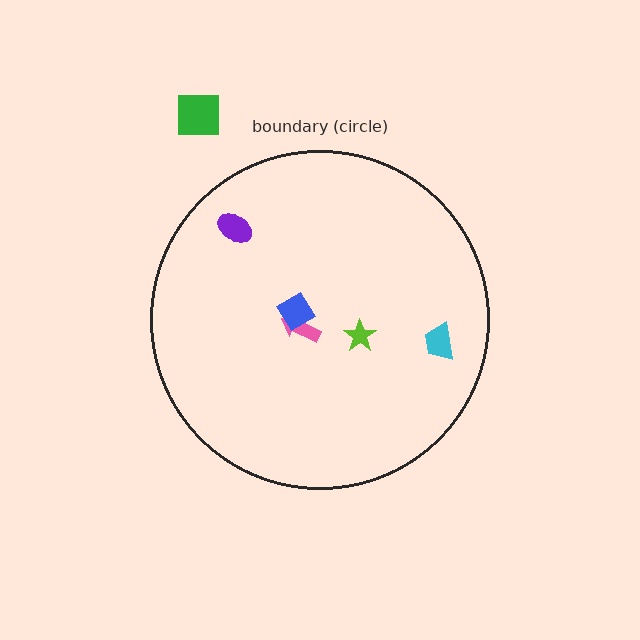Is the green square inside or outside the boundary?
Outside.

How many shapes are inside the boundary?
5 inside, 1 outside.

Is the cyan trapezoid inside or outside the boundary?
Inside.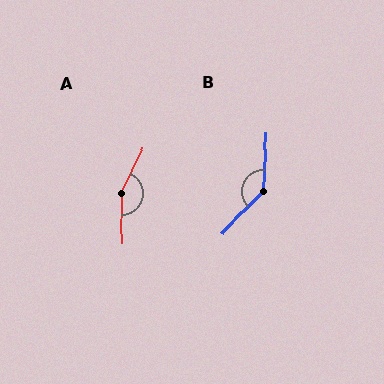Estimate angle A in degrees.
Approximately 155 degrees.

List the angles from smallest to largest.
B (138°), A (155°).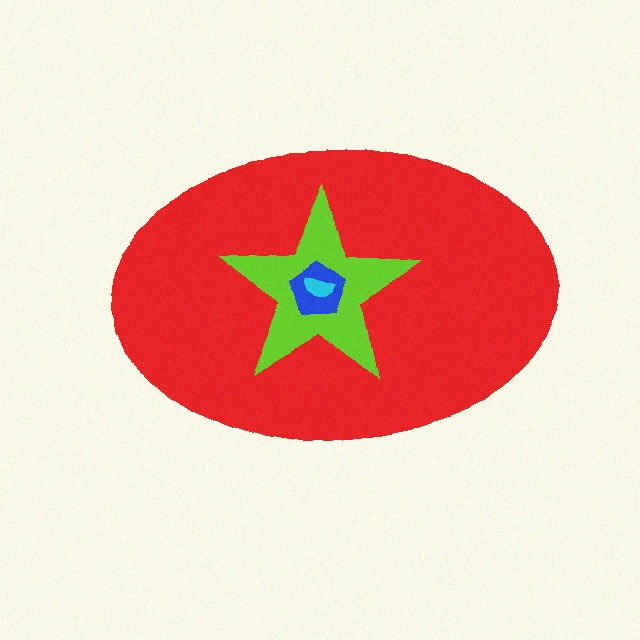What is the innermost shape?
The cyan semicircle.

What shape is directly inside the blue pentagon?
The cyan semicircle.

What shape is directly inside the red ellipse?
The lime star.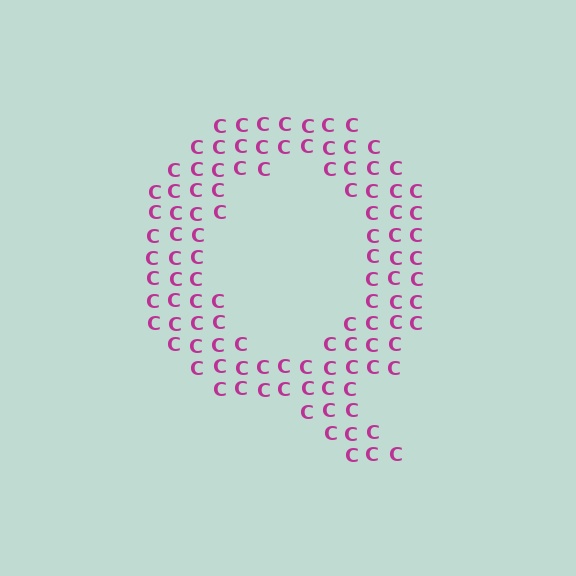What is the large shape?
The large shape is the letter Q.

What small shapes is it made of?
It is made of small letter C's.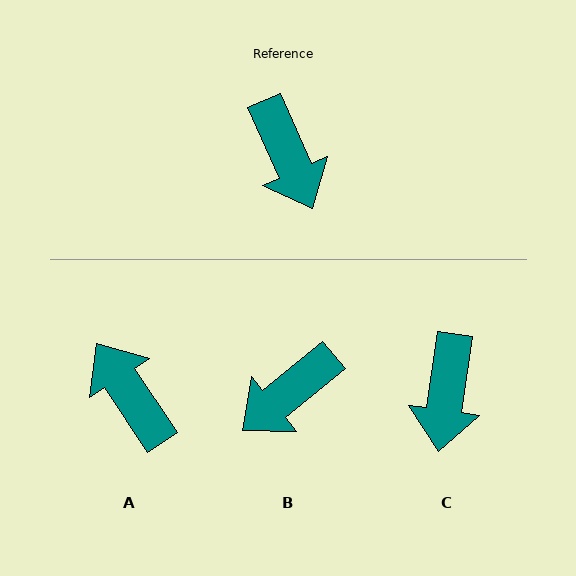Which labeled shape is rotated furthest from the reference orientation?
A, about 171 degrees away.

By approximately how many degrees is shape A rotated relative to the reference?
Approximately 171 degrees clockwise.